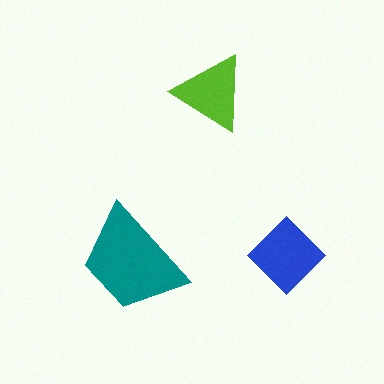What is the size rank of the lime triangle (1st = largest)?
3rd.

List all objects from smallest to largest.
The lime triangle, the blue diamond, the teal trapezoid.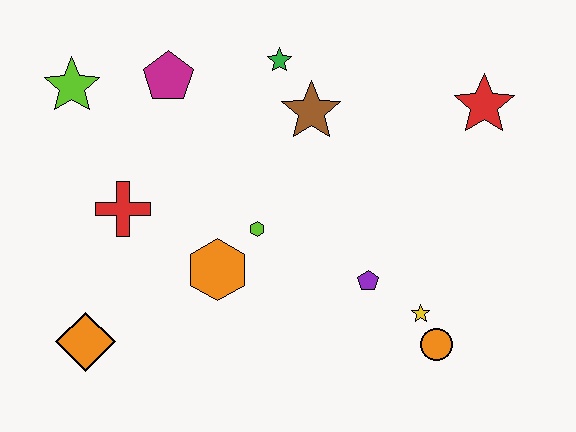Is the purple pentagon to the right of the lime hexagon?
Yes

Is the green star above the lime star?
Yes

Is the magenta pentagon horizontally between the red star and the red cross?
Yes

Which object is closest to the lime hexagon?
The orange hexagon is closest to the lime hexagon.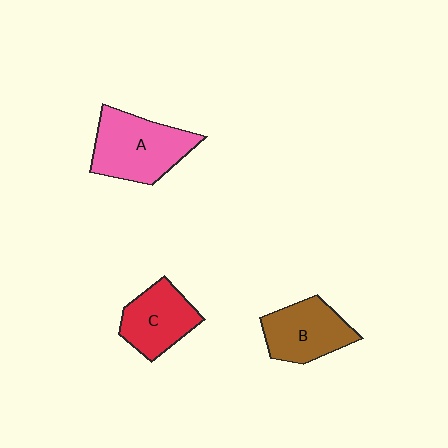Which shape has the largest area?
Shape A (pink).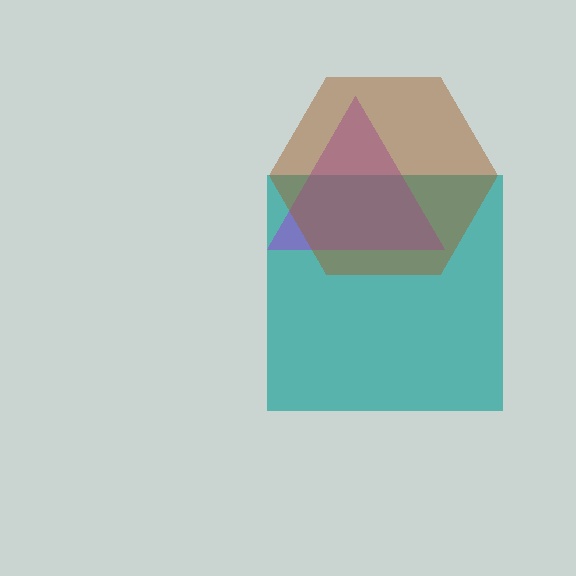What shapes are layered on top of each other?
The layered shapes are: a teal square, a purple triangle, a brown hexagon.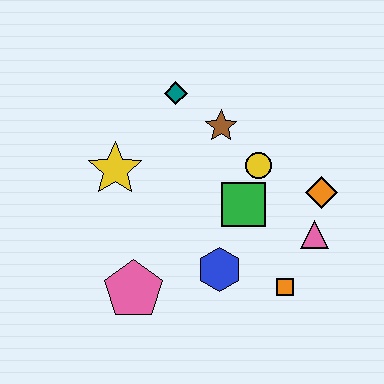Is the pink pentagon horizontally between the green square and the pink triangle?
No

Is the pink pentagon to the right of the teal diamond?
No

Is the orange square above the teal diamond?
No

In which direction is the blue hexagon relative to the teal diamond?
The blue hexagon is below the teal diamond.